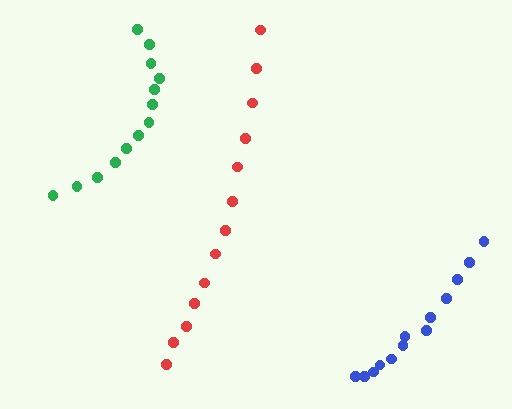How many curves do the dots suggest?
There are 3 distinct paths.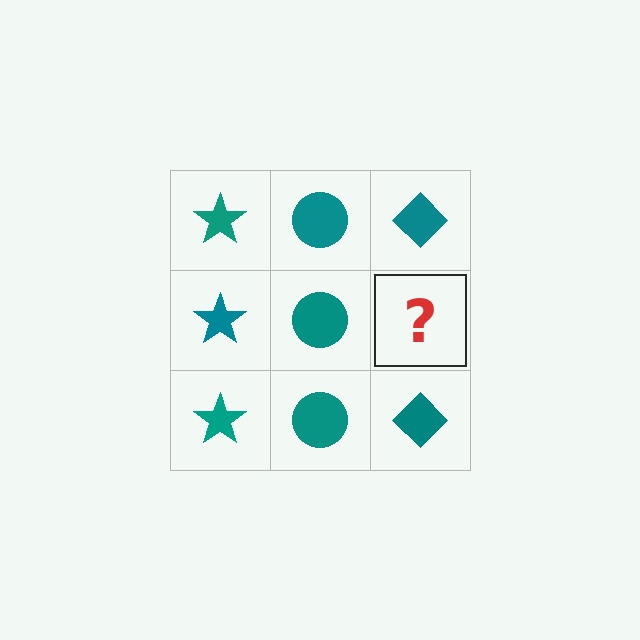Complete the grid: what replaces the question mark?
The question mark should be replaced with a teal diamond.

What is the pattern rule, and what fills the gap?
The rule is that each column has a consistent shape. The gap should be filled with a teal diamond.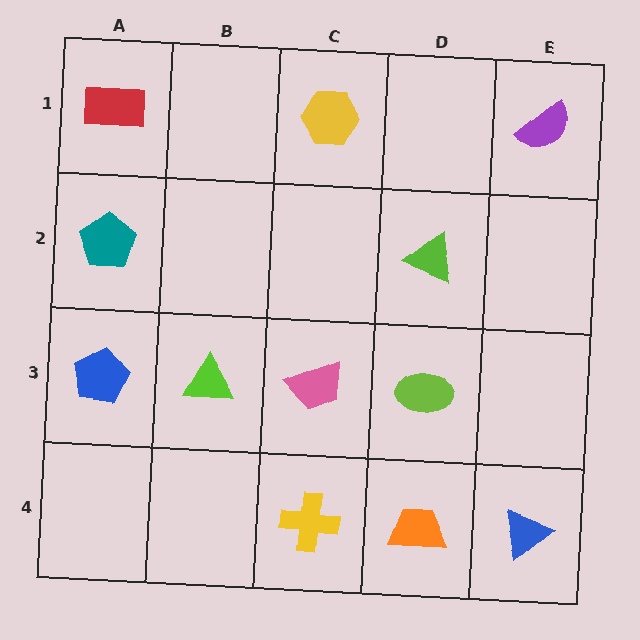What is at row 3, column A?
A blue pentagon.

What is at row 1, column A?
A red rectangle.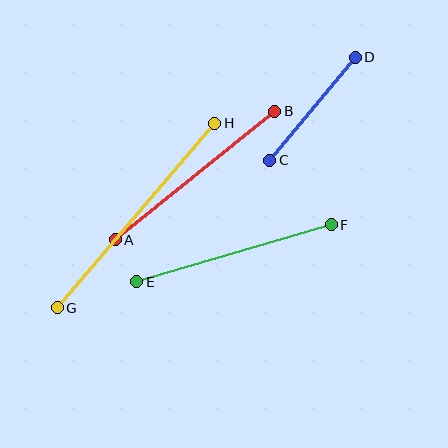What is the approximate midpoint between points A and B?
The midpoint is at approximately (195, 176) pixels.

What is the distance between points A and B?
The distance is approximately 205 pixels.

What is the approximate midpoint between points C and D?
The midpoint is at approximately (313, 109) pixels.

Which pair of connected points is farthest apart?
Points G and H are farthest apart.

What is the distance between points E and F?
The distance is approximately 203 pixels.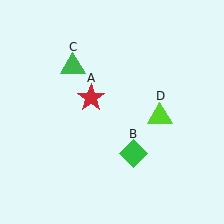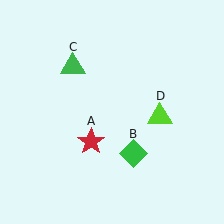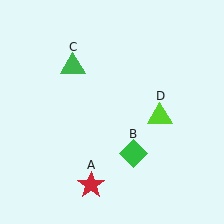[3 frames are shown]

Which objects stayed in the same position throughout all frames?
Green diamond (object B) and green triangle (object C) and lime triangle (object D) remained stationary.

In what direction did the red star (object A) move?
The red star (object A) moved down.